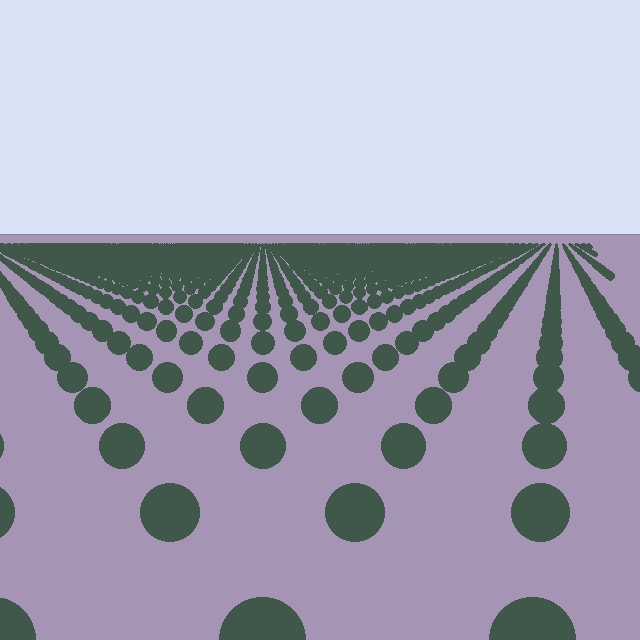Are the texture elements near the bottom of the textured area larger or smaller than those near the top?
Larger. Near the bottom, elements are closer to the viewer and appear at a bigger on-screen size.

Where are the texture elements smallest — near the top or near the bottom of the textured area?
Near the top.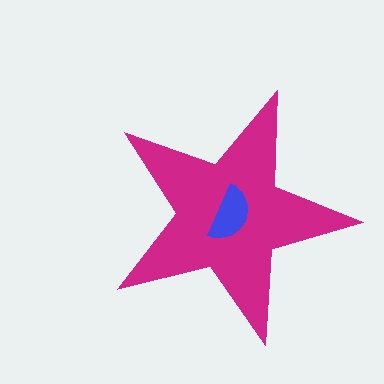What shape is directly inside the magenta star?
The blue semicircle.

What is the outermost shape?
The magenta star.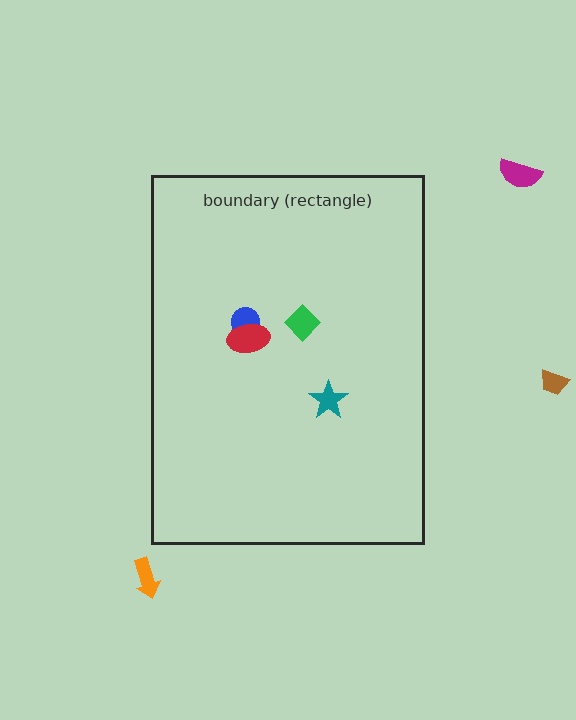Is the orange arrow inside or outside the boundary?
Outside.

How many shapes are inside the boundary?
4 inside, 3 outside.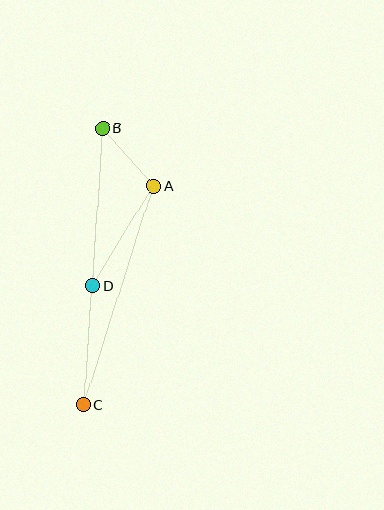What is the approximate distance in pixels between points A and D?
The distance between A and D is approximately 117 pixels.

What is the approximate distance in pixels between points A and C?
The distance between A and C is approximately 229 pixels.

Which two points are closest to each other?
Points A and B are closest to each other.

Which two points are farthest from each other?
Points B and C are farthest from each other.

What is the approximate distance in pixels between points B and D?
The distance between B and D is approximately 158 pixels.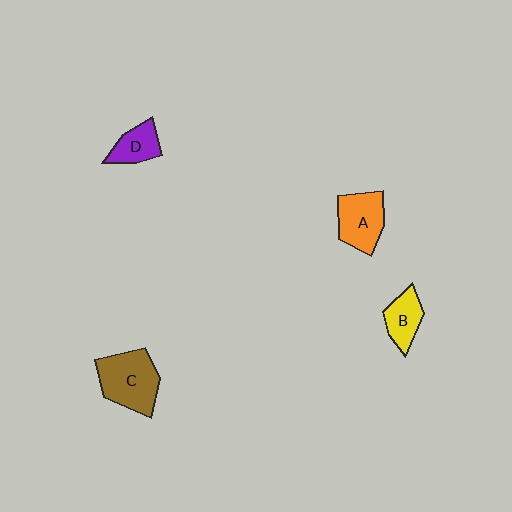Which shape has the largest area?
Shape C (brown).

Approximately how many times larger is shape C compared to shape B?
Approximately 1.8 times.